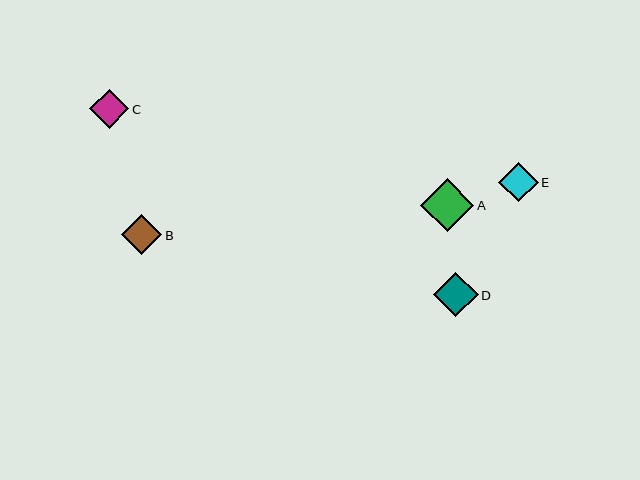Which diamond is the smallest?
Diamond C is the smallest with a size of approximately 39 pixels.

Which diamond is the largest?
Diamond A is the largest with a size of approximately 53 pixels.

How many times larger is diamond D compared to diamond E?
Diamond D is approximately 1.1 times the size of diamond E.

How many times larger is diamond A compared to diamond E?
Diamond A is approximately 1.4 times the size of diamond E.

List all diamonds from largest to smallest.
From largest to smallest: A, D, B, E, C.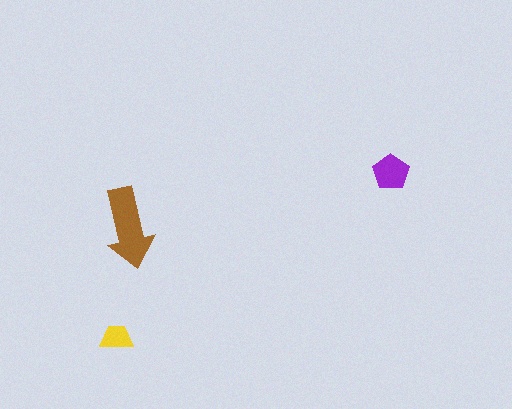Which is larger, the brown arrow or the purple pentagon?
The brown arrow.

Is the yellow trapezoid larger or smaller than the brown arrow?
Smaller.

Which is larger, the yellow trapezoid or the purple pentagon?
The purple pentagon.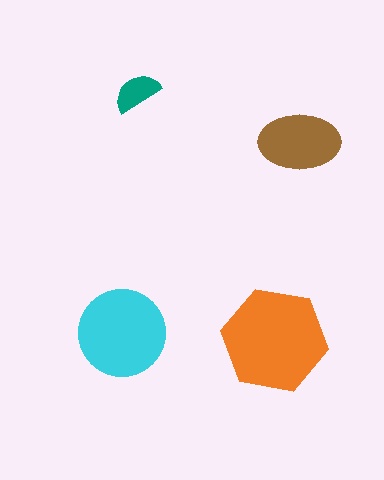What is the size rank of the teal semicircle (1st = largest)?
4th.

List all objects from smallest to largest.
The teal semicircle, the brown ellipse, the cyan circle, the orange hexagon.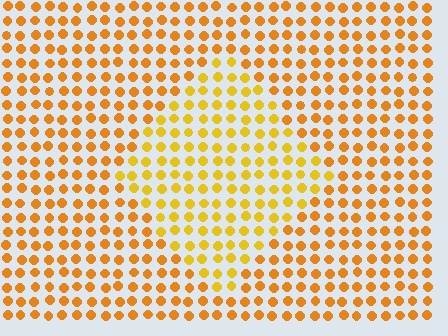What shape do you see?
I see a diamond.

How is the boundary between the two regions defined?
The boundary is defined purely by a slight shift in hue (about 19 degrees). Spacing, size, and orientation are identical on both sides.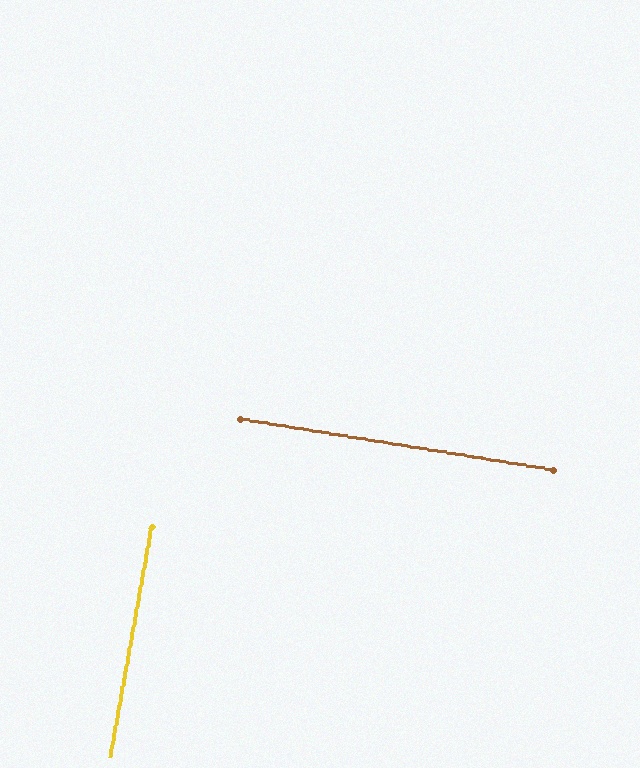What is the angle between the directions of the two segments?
Approximately 89 degrees.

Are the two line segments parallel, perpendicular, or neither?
Perpendicular — they meet at approximately 89°.